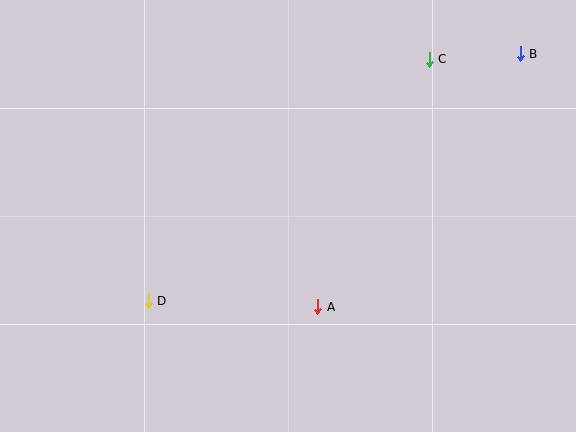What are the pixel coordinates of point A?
Point A is at (318, 307).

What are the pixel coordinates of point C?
Point C is at (429, 59).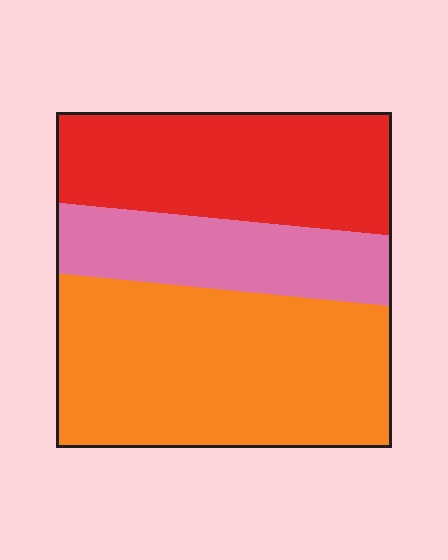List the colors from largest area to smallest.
From largest to smallest: orange, red, pink.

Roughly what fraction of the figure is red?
Red takes up between a sixth and a third of the figure.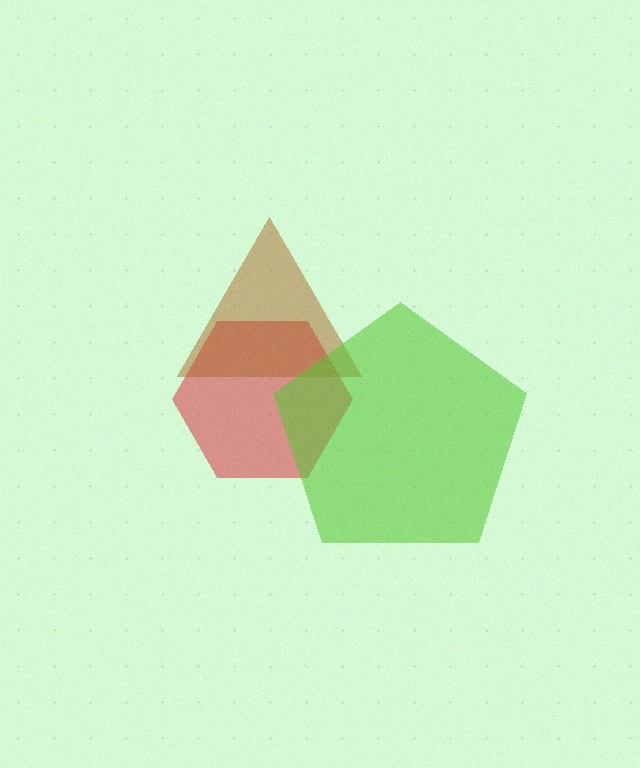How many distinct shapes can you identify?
There are 3 distinct shapes: a red hexagon, a brown triangle, a lime pentagon.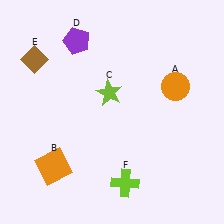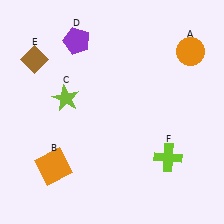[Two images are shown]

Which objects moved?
The objects that moved are: the orange circle (A), the lime star (C), the lime cross (F).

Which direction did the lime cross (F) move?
The lime cross (F) moved right.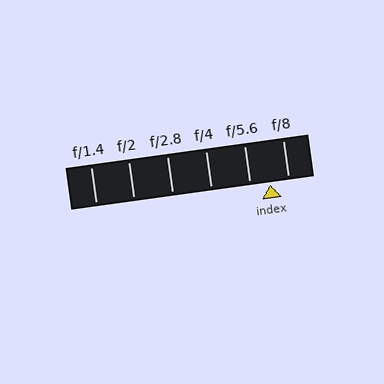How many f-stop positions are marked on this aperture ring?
There are 6 f-stop positions marked.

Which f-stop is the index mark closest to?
The index mark is closest to f/8.